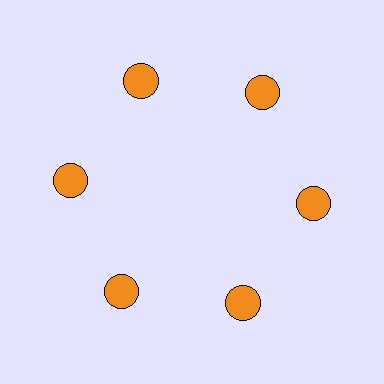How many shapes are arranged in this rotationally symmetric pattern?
There are 6 shapes, arranged in 6 groups of 1.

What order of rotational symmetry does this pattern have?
This pattern has 6-fold rotational symmetry.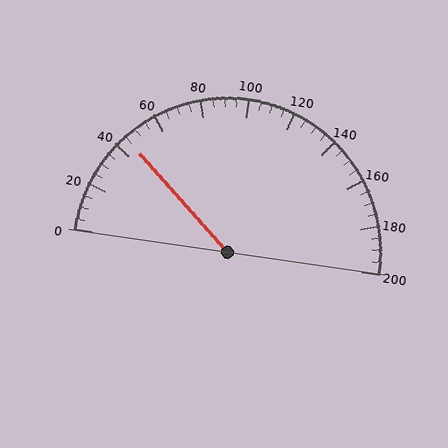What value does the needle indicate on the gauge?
The needle indicates approximately 45.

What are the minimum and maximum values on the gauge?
The gauge ranges from 0 to 200.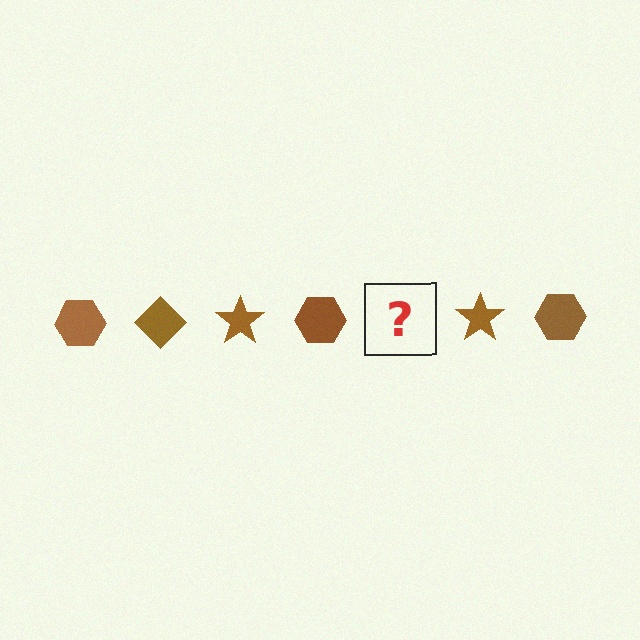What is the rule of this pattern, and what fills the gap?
The rule is that the pattern cycles through hexagon, diamond, star shapes in brown. The gap should be filled with a brown diamond.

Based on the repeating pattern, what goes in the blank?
The blank should be a brown diamond.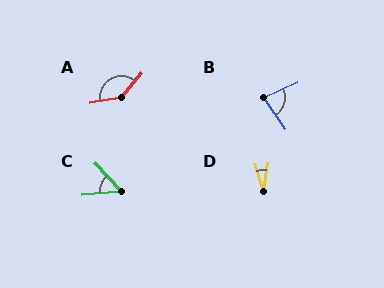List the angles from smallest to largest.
D (27°), C (52°), B (80°), A (140°).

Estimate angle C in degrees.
Approximately 52 degrees.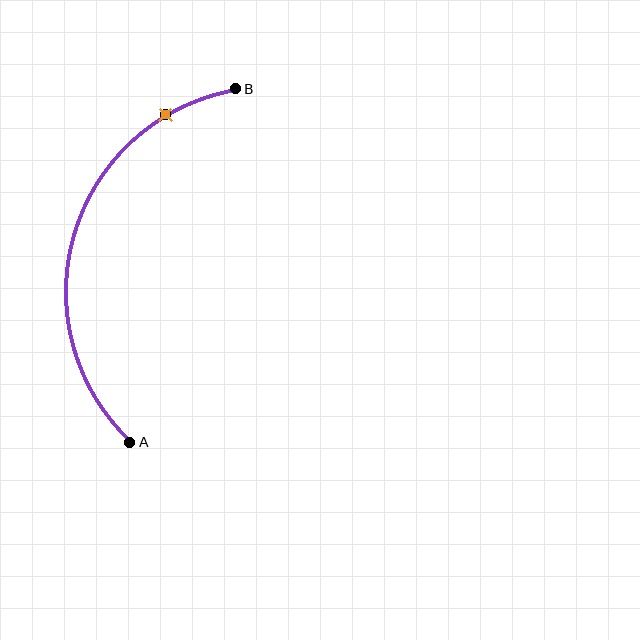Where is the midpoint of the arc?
The arc midpoint is the point on the curve farthest from the straight line joining A and B. It sits to the left of that line.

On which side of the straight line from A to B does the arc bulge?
The arc bulges to the left of the straight line connecting A and B.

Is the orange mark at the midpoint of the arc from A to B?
No. The orange mark lies on the arc but is closer to endpoint B. The arc midpoint would be at the point on the curve equidistant along the arc from both A and B.